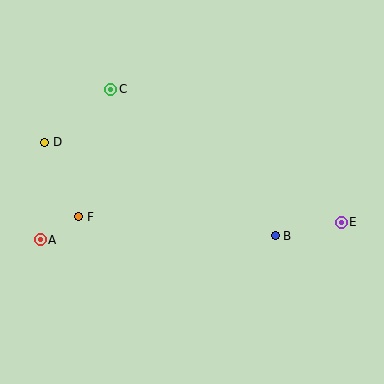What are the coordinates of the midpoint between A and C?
The midpoint between A and C is at (76, 165).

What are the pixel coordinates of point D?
Point D is at (45, 142).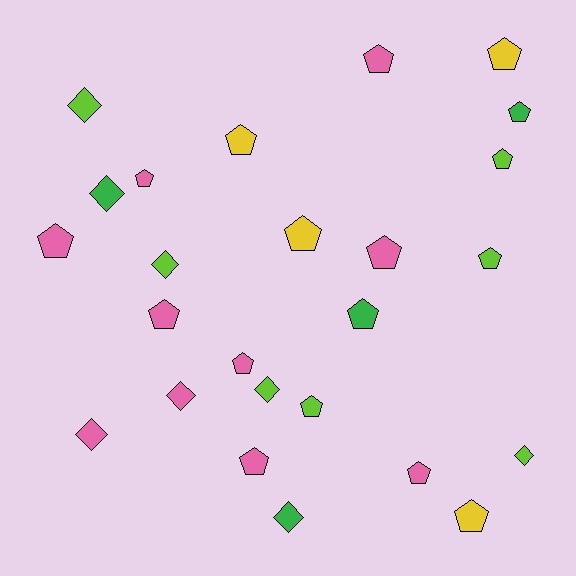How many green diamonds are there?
There are 2 green diamonds.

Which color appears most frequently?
Pink, with 10 objects.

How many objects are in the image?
There are 25 objects.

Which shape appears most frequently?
Pentagon, with 17 objects.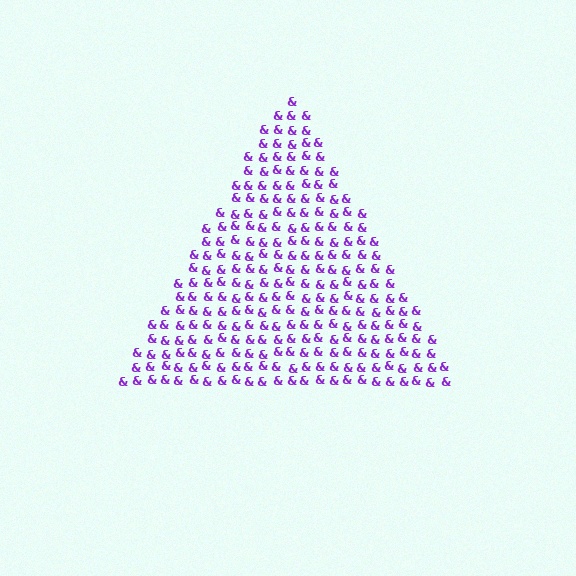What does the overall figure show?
The overall figure shows a triangle.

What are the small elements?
The small elements are ampersands.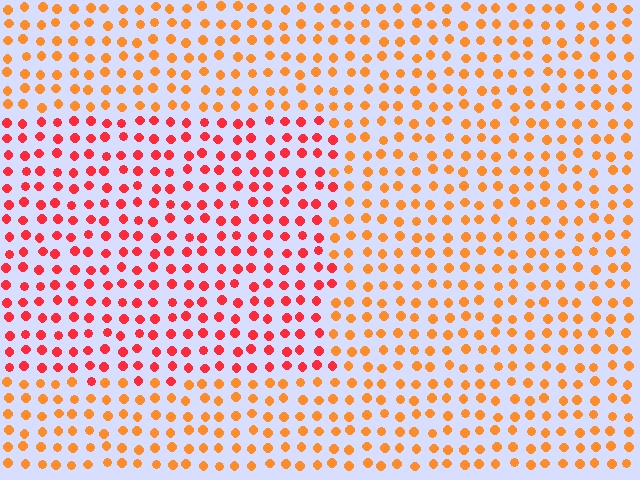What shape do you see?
I see a rectangle.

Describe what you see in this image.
The image is filled with small orange elements in a uniform arrangement. A rectangle-shaped region is visible where the elements are tinted to a slightly different hue, forming a subtle color boundary.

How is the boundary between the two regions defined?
The boundary is defined purely by a slight shift in hue (about 33 degrees). Spacing, size, and orientation are identical on both sides.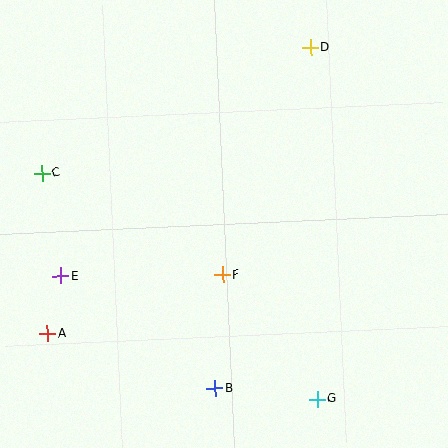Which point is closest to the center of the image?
Point F at (223, 275) is closest to the center.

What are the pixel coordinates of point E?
Point E is at (61, 276).